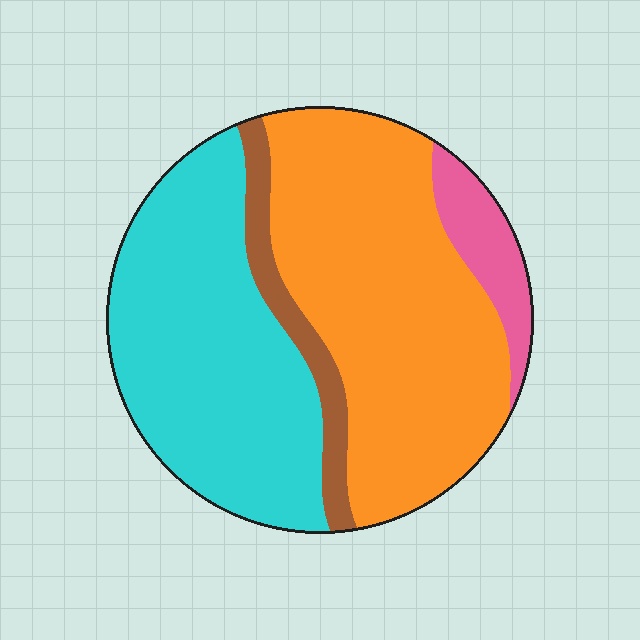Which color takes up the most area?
Orange, at roughly 45%.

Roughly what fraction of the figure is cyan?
Cyan covers about 40% of the figure.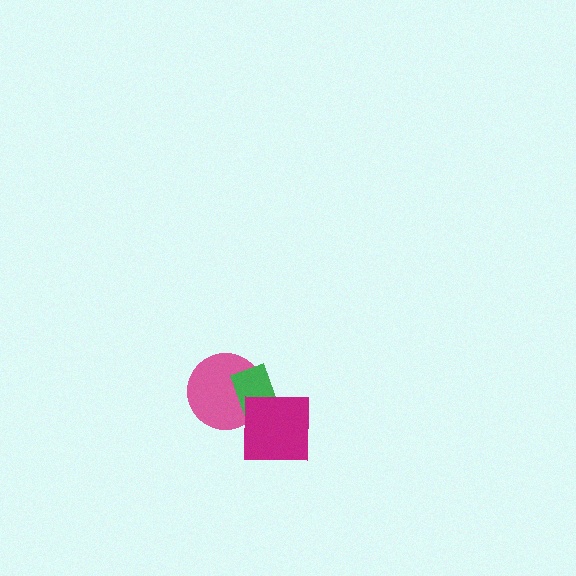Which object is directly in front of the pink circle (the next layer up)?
The green rectangle is directly in front of the pink circle.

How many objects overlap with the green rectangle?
2 objects overlap with the green rectangle.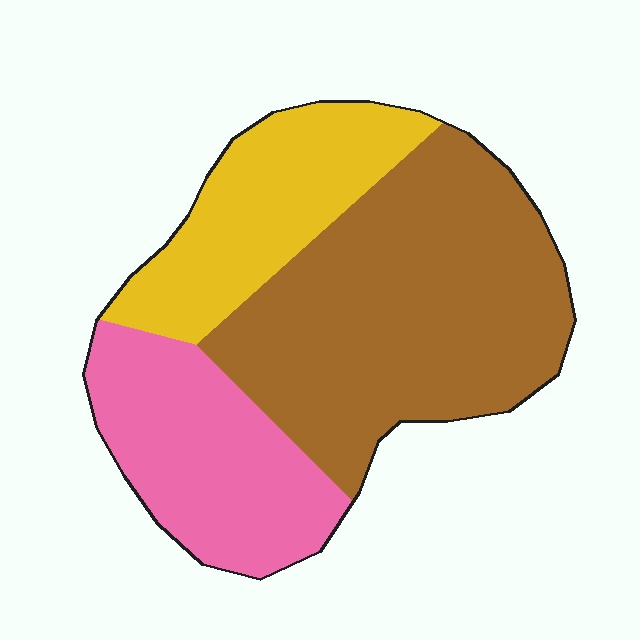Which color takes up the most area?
Brown, at roughly 50%.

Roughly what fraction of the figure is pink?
Pink takes up about one quarter (1/4) of the figure.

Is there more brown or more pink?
Brown.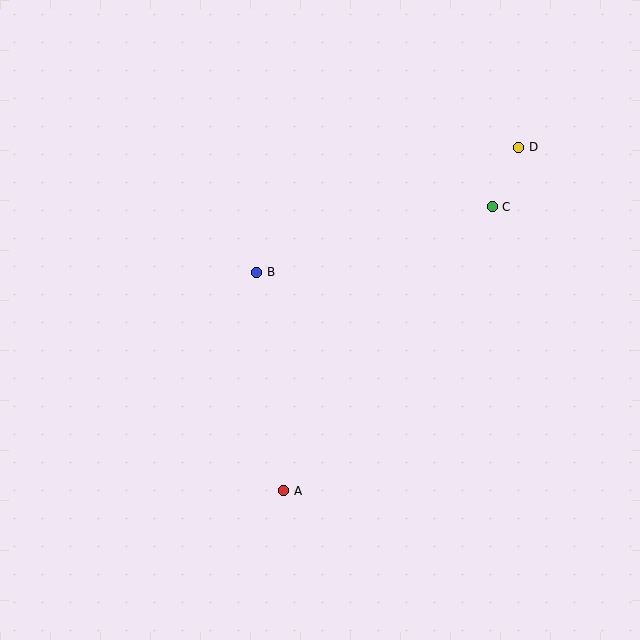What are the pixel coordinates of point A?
Point A is at (284, 491).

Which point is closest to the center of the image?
Point B at (257, 272) is closest to the center.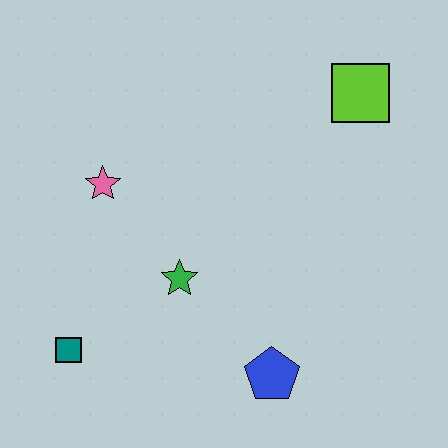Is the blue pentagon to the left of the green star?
No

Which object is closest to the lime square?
The green star is closest to the lime square.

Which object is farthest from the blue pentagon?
The lime square is farthest from the blue pentagon.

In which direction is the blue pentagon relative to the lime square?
The blue pentagon is below the lime square.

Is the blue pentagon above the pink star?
No